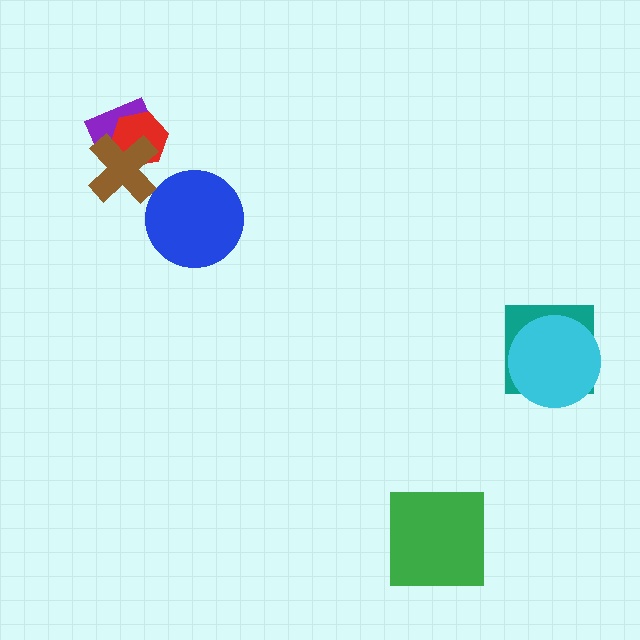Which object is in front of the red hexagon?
The brown cross is in front of the red hexagon.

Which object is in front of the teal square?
The cyan circle is in front of the teal square.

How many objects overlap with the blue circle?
0 objects overlap with the blue circle.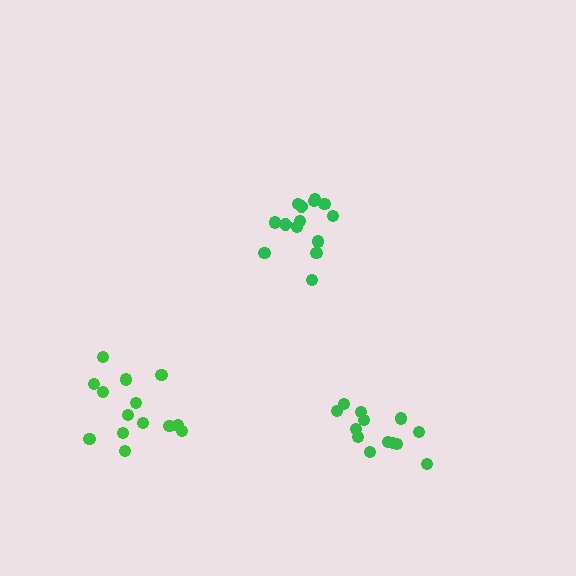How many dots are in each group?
Group 1: 14 dots, Group 2: 14 dots, Group 3: 13 dots (41 total).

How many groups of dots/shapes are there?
There are 3 groups.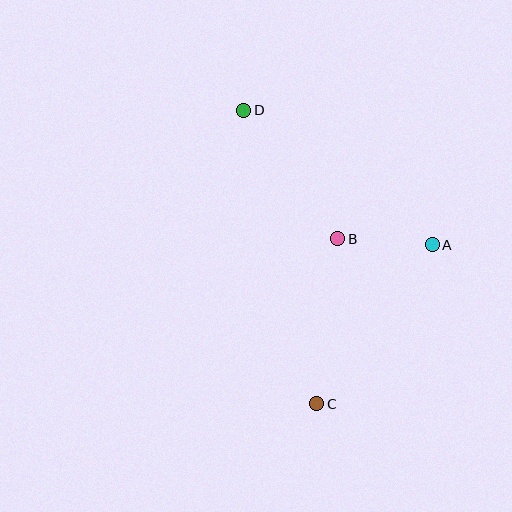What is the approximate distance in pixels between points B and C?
The distance between B and C is approximately 166 pixels.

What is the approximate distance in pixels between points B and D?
The distance between B and D is approximately 159 pixels.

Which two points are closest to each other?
Points A and B are closest to each other.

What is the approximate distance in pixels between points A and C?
The distance between A and C is approximately 197 pixels.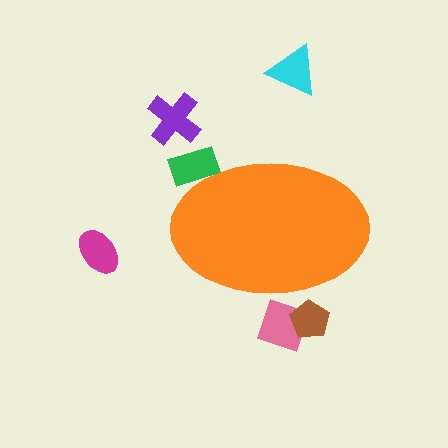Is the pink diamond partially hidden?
Yes, the pink diamond is partially hidden behind the orange ellipse.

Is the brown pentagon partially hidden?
Yes, the brown pentagon is partially hidden behind the orange ellipse.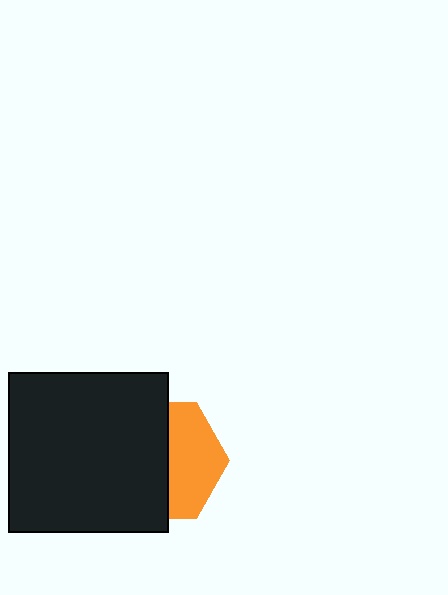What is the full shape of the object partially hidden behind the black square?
The partially hidden object is an orange hexagon.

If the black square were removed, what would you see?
You would see the complete orange hexagon.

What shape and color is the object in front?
The object in front is a black square.